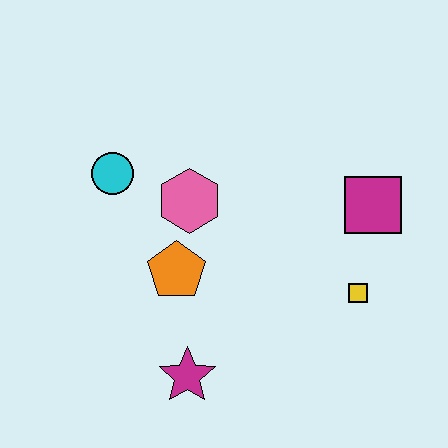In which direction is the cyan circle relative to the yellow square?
The cyan circle is to the left of the yellow square.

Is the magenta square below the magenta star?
No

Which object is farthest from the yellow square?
The cyan circle is farthest from the yellow square.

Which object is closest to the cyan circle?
The pink hexagon is closest to the cyan circle.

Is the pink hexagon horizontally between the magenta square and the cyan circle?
Yes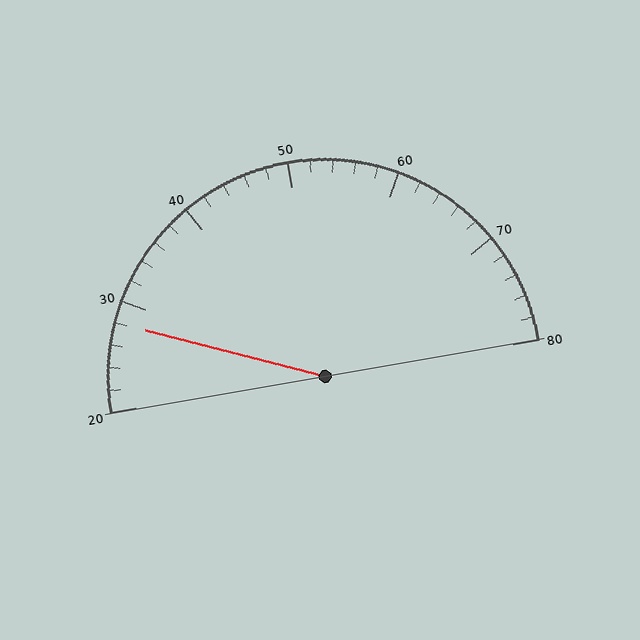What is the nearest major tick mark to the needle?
The nearest major tick mark is 30.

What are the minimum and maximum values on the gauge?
The gauge ranges from 20 to 80.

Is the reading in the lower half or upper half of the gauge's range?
The reading is in the lower half of the range (20 to 80).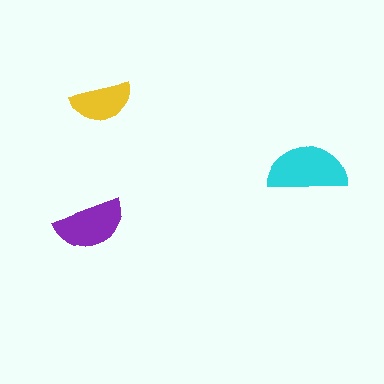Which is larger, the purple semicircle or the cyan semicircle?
The cyan one.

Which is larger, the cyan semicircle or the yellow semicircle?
The cyan one.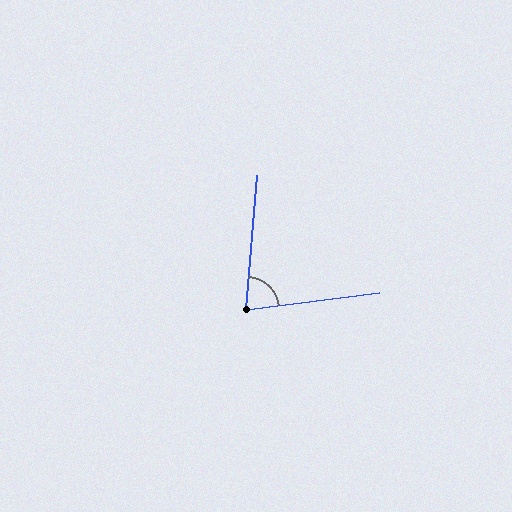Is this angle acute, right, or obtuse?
It is acute.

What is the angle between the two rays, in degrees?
Approximately 78 degrees.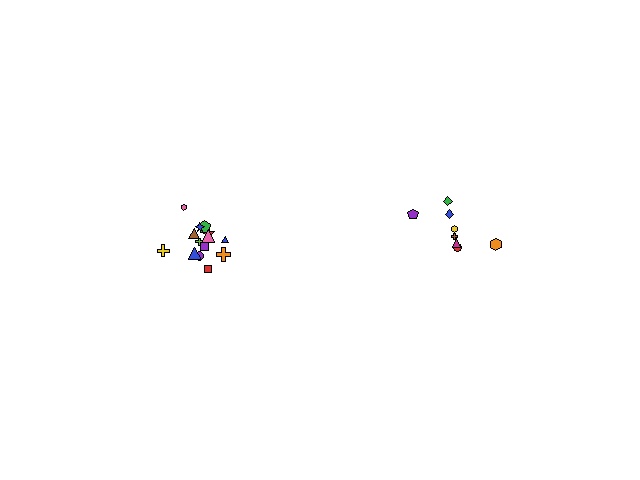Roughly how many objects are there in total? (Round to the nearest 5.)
Roughly 25 objects in total.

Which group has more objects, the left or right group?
The left group.